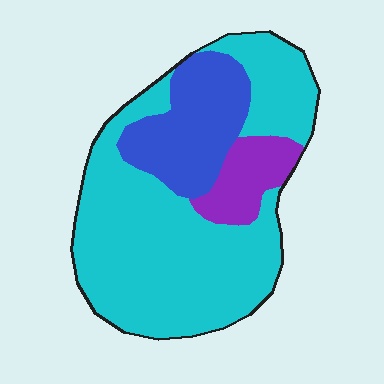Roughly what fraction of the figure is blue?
Blue covers 22% of the figure.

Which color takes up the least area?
Purple, at roughly 10%.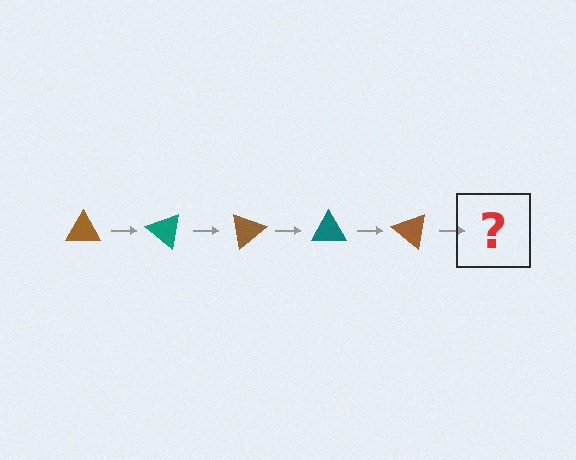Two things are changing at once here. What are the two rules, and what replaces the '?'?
The two rules are that it rotates 40 degrees each step and the color cycles through brown and teal. The '?' should be a teal triangle, rotated 200 degrees from the start.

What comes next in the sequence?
The next element should be a teal triangle, rotated 200 degrees from the start.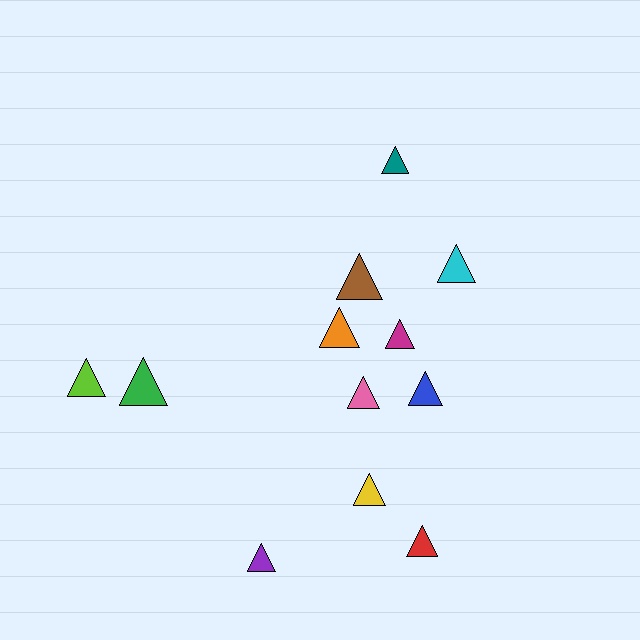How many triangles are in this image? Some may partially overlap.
There are 12 triangles.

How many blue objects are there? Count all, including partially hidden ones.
There is 1 blue object.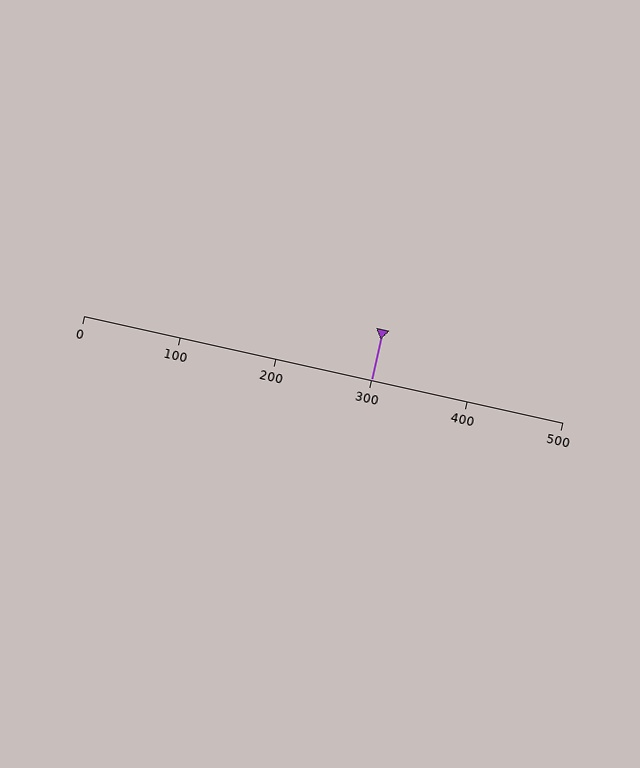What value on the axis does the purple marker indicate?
The marker indicates approximately 300.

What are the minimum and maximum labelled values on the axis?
The axis runs from 0 to 500.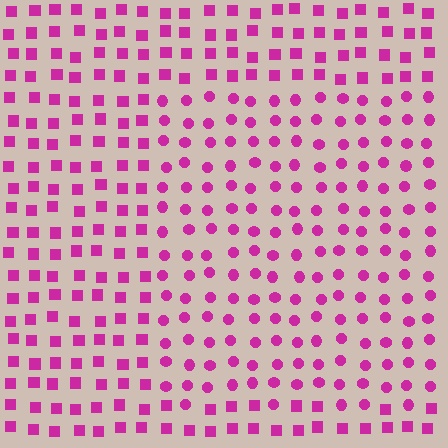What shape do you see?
I see a rectangle.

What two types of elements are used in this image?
The image uses circles inside the rectangle region and squares outside it.